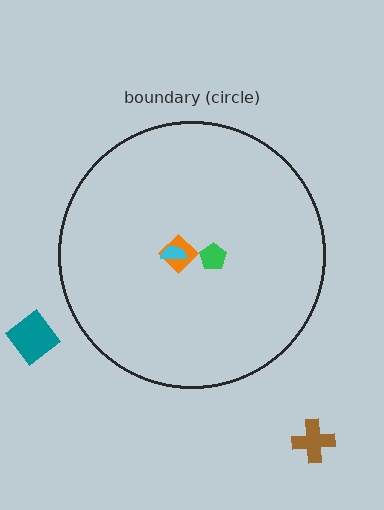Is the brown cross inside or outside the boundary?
Outside.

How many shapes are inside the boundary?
3 inside, 2 outside.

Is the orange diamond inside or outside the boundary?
Inside.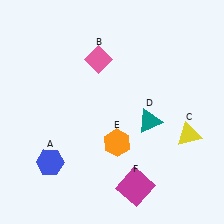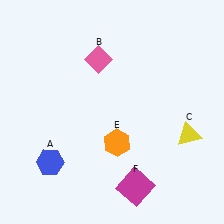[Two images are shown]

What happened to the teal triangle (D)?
The teal triangle (D) was removed in Image 2. It was in the bottom-right area of Image 1.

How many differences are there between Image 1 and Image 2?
There is 1 difference between the two images.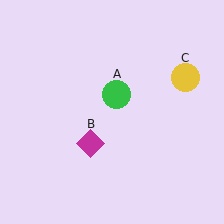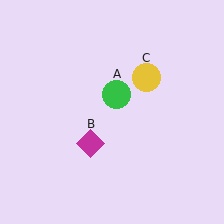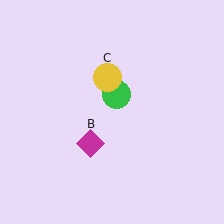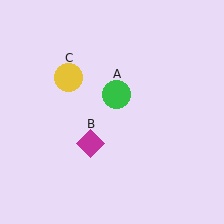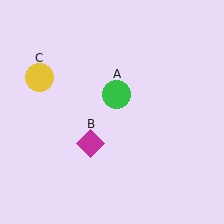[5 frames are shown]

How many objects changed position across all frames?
1 object changed position: yellow circle (object C).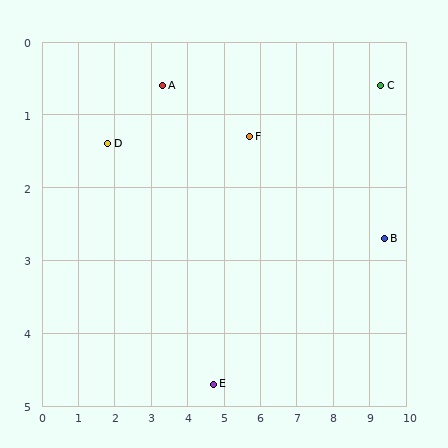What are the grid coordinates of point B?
Point B is at approximately (9.4, 2.7).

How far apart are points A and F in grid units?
Points A and F are about 2.5 grid units apart.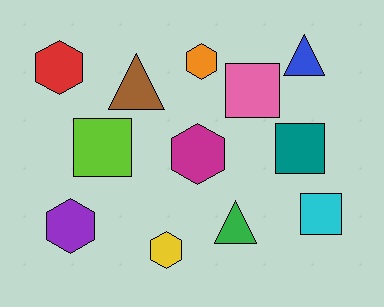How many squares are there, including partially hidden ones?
There are 4 squares.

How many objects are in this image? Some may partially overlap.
There are 12 objects.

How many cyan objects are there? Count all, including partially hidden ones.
There is 1 cyan object.